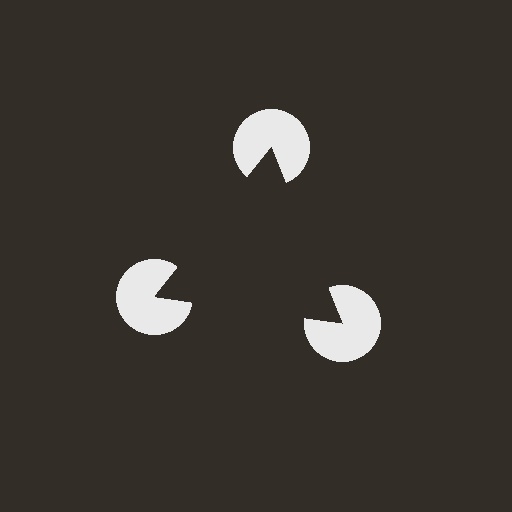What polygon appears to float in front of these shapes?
An illusory triangle — its edges are inferred from the aligned wedge cuts in the pac-man discs, not physically drawn.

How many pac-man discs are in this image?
There are 3 — one at each vertex of the illusory triangle.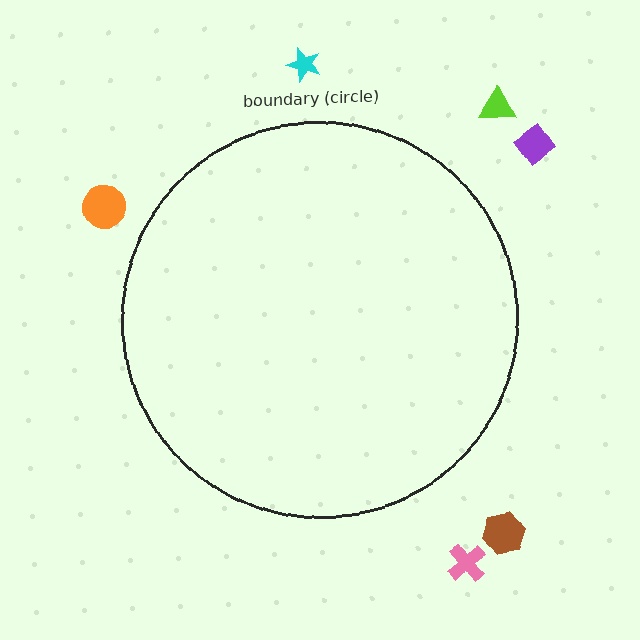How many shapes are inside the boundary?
0 inside, 6 outside.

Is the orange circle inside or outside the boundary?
Outside.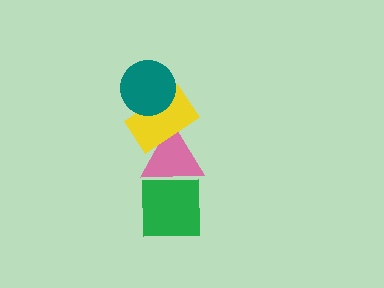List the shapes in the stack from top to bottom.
From top to bottom: the teal circle, the yellow rectangle, the pink triangle, the green square.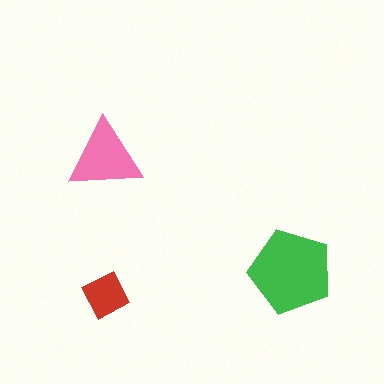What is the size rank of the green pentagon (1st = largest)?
1st.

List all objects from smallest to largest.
The red square, the pink triangle, the green pentagon.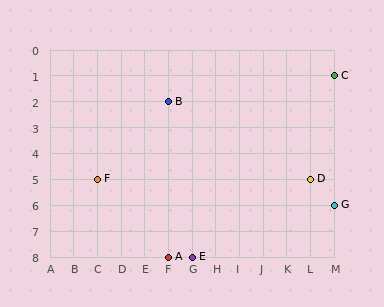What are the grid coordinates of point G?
Point G is at grid coordinates (M, 6).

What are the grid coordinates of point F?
Point F is at grid coordinates (C, 5).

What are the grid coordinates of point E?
Point E is at grid coordinates (G, 8).